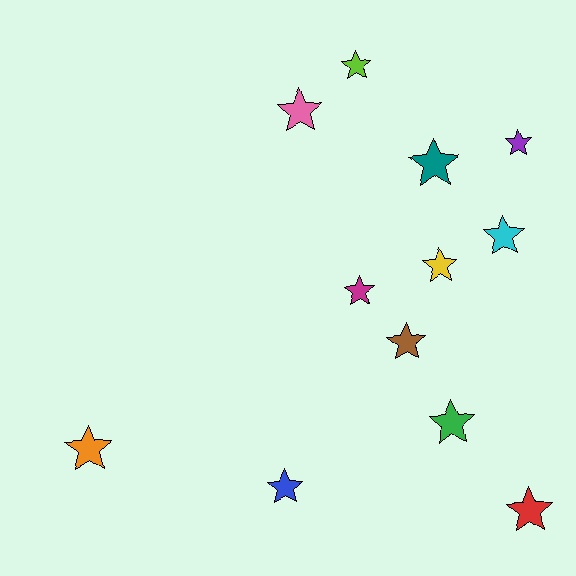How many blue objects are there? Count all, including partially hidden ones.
There is 1 blue object.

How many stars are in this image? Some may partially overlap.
There are 12 stars.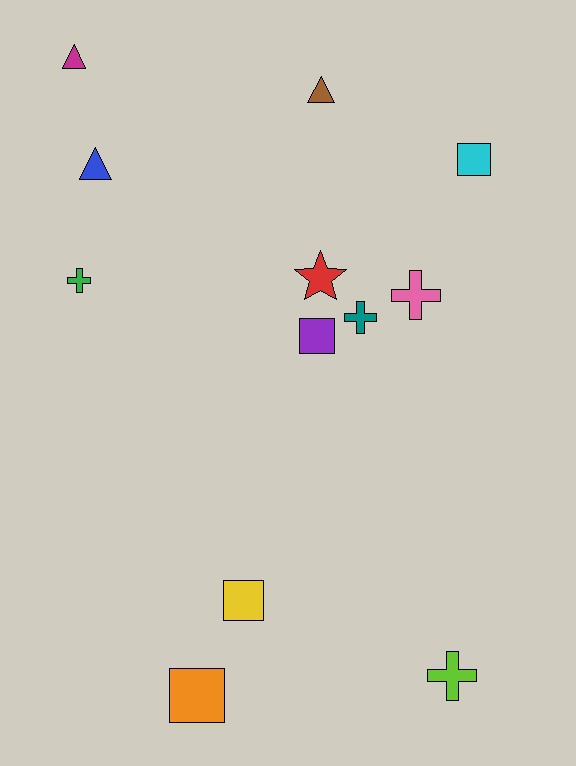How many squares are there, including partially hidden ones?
There are 4 squares.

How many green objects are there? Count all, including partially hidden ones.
There is 1 green object.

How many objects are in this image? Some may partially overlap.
There are 12 objects.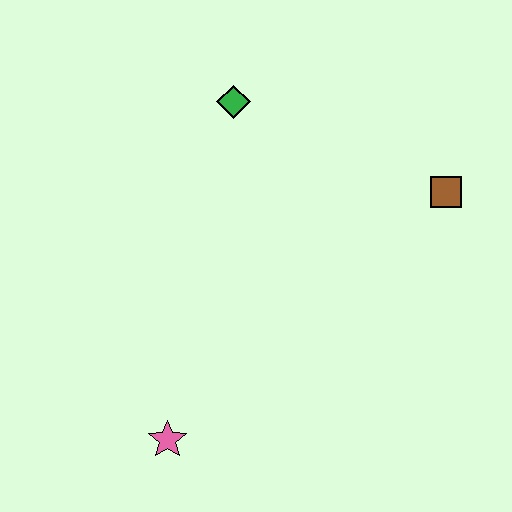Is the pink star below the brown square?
Yes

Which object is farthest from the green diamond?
The pink star is farthest from the green diamond.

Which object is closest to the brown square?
The green diamond is closest to the brown square.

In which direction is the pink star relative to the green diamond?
The pink star is below the green diamond.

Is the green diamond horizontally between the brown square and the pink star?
Yes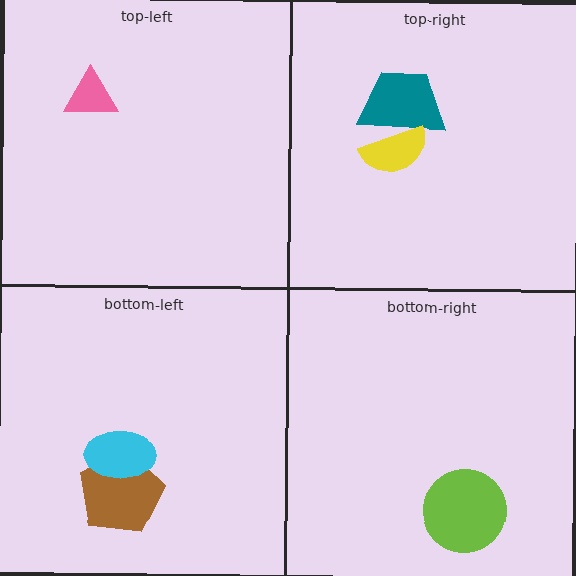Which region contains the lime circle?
The bottom-right region.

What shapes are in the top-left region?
The pink triangle.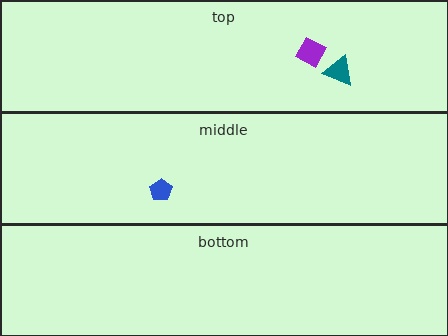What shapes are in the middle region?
The blue pentagon.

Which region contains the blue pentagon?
The middle region.